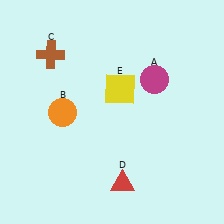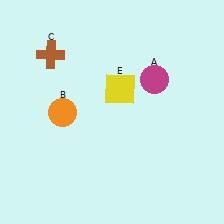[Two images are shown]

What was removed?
The red triangle (D) was removed in Image 2.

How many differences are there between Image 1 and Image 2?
There is 1 difference between the two images.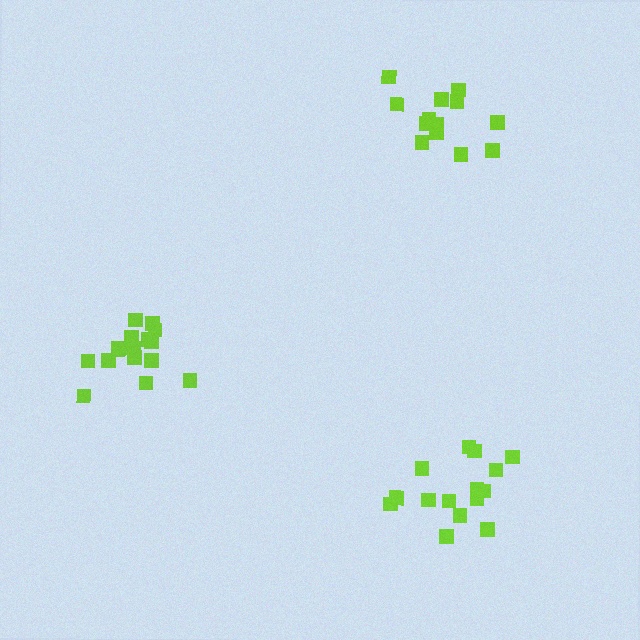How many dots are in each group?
Group 1: 16 dots, Group 2: 15 dots, Group 3: 13 dots (44 total).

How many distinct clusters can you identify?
There are 3 distinct clusters.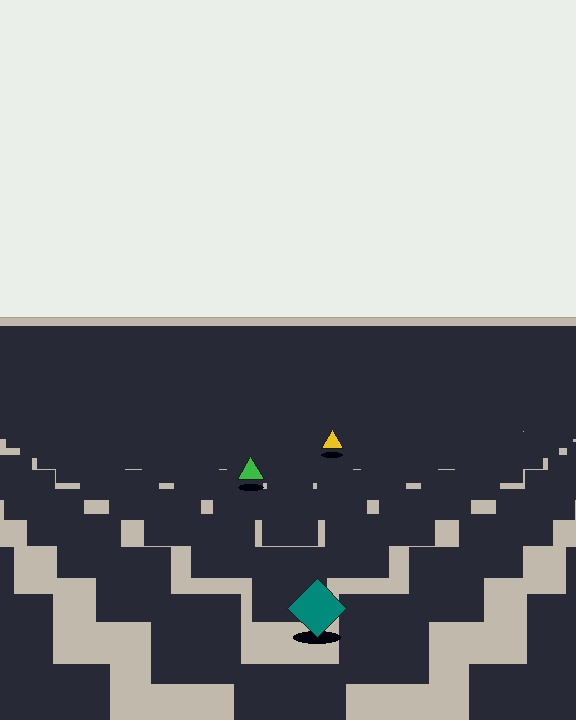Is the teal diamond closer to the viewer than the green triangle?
Yes. The teal diamond is closer — you can tell from the texture gradient: the ground texture is coarser near it.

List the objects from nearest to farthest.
From nearest to farthest: the teal diamond, the green triangle, the yellow triangle.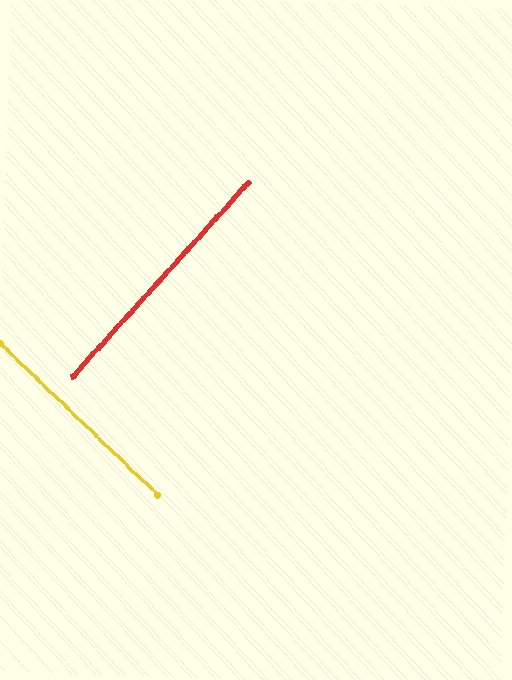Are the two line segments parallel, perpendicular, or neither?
Perpendicular — they meet at approximately 89°.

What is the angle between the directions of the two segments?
Approximately 89 degrees.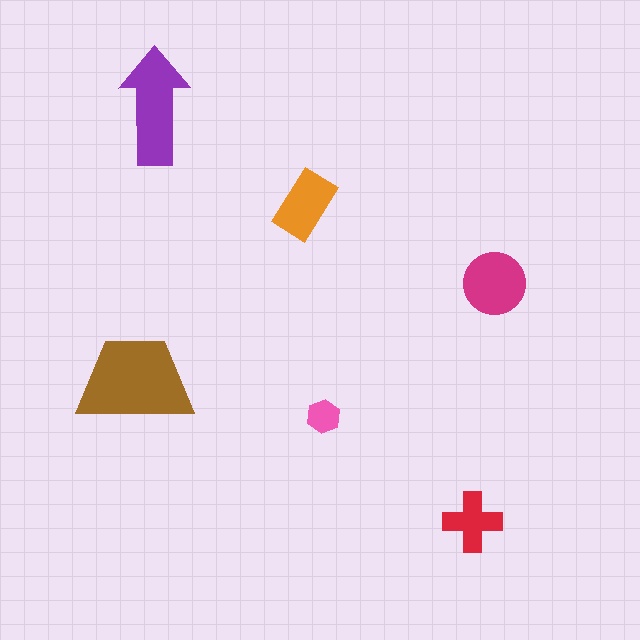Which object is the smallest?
The pink hexagon.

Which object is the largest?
The brown trapezoid.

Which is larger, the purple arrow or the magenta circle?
The purple arrow.